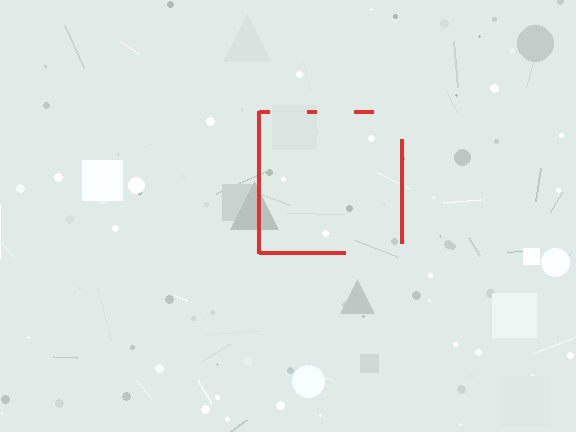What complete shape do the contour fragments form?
The contour fragments form a square.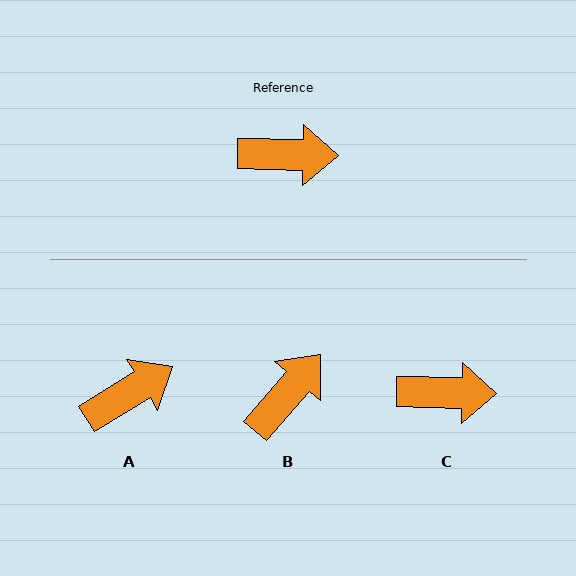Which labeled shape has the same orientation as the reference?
C.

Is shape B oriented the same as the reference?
No, it is off by about 50 degrees.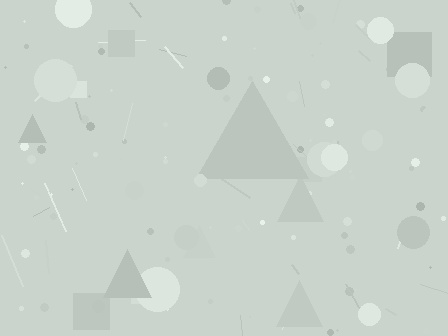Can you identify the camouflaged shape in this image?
The camouflaged shape is a triangle.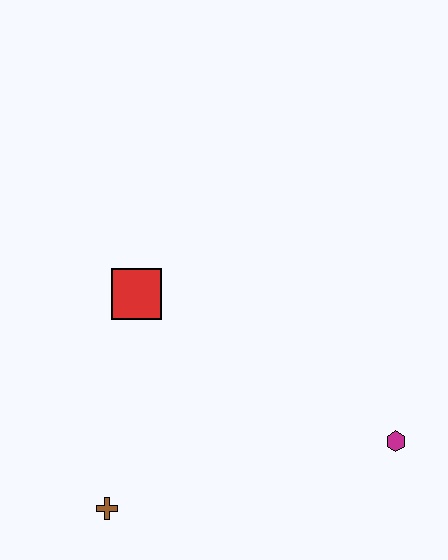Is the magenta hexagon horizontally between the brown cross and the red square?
No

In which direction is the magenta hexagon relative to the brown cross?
The magenta hexagon is to the right of the brown cross.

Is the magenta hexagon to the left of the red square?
No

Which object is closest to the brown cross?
The red square is closest to the brown cross.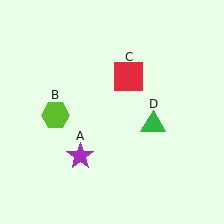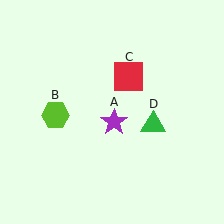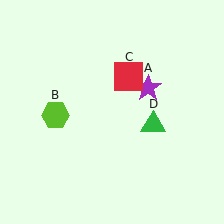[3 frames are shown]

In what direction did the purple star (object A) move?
The purple star (object A) moved up and to the right.